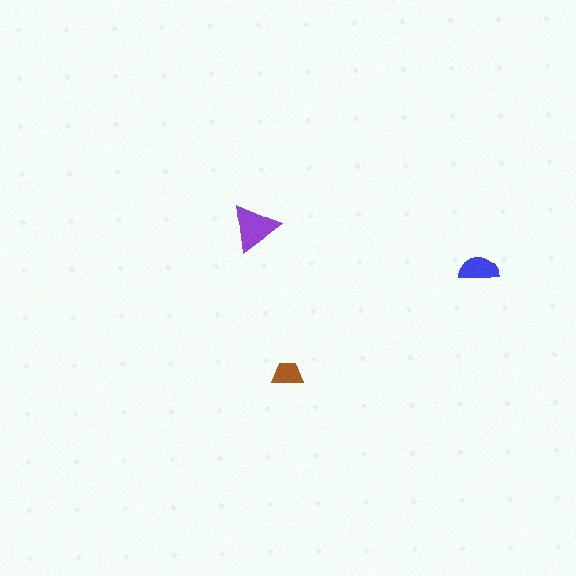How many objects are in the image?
There are 3 objects in the image.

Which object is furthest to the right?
The blue semicircle is rightmost.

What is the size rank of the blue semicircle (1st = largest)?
2nd.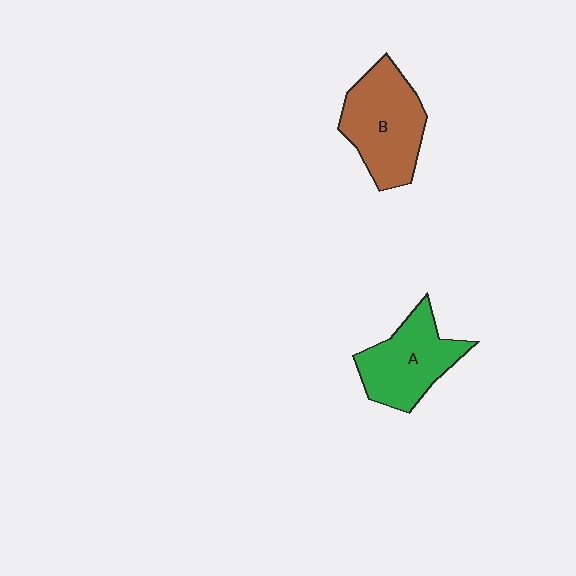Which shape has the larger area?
Shape B (brown).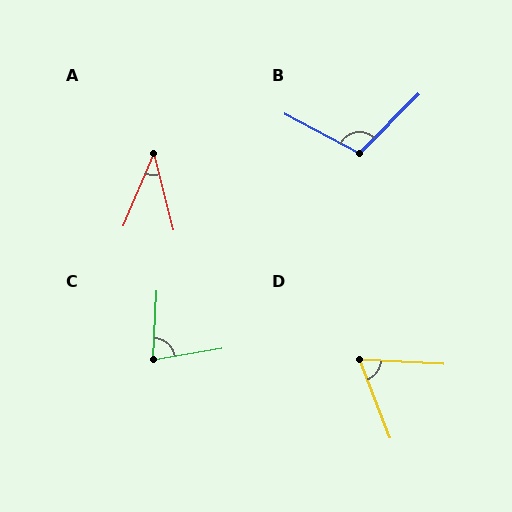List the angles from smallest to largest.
A (37°), D (66°), C (78°), B (107°).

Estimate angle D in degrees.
Approximately 66 degrees.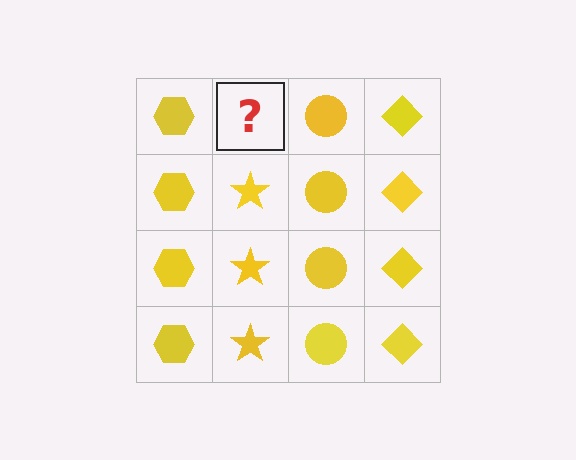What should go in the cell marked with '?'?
The missing cell should contain a yellow star.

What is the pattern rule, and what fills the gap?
The rule is that each column has a consistent shape. The gap should be filled with a yellow star.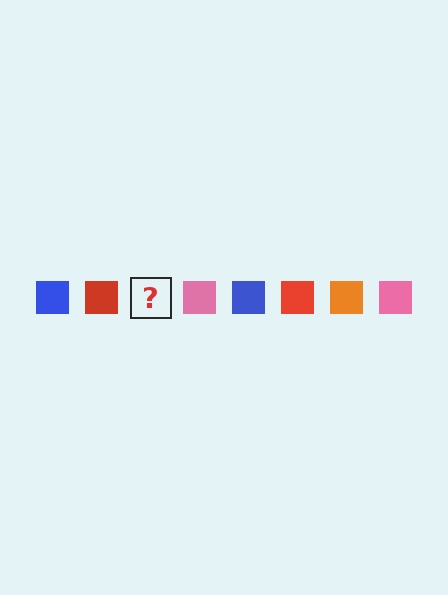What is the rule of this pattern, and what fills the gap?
The rule is that the pattern cycles through blue, red, orange, pink squares. The gap should be filled with an orange square.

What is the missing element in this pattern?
The missing element is an orange square.